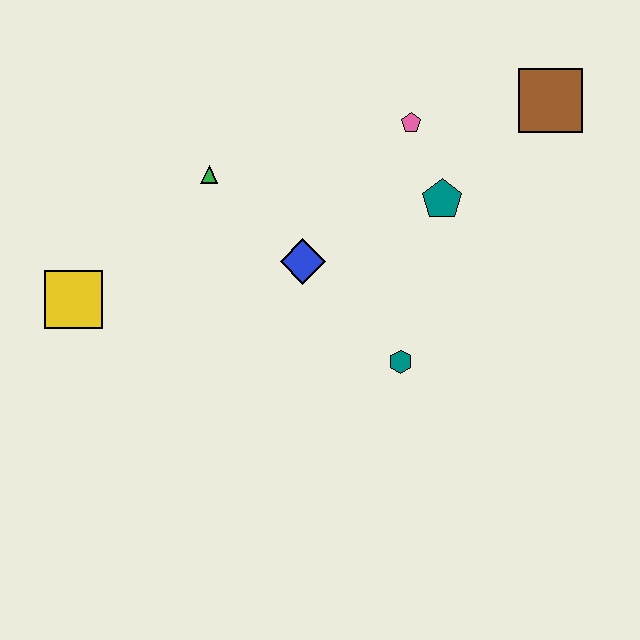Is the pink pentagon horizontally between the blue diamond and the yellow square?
No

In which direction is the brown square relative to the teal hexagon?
The brown square is above the teal hexagon.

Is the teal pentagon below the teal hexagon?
No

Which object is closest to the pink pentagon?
The teal pentagon is closest to the pink pentagon.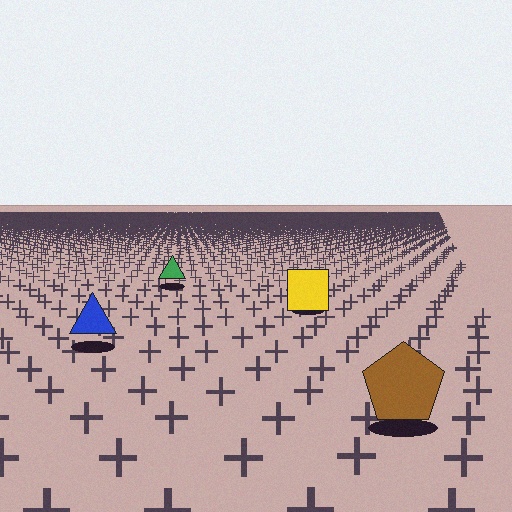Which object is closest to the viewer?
The brown pentagon is closest. The texture marks near it are larger and more spread out.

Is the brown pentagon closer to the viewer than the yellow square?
Yes. The brown pentagon is closer — you can tell from the texture gradient: the ground texture is coarser near it.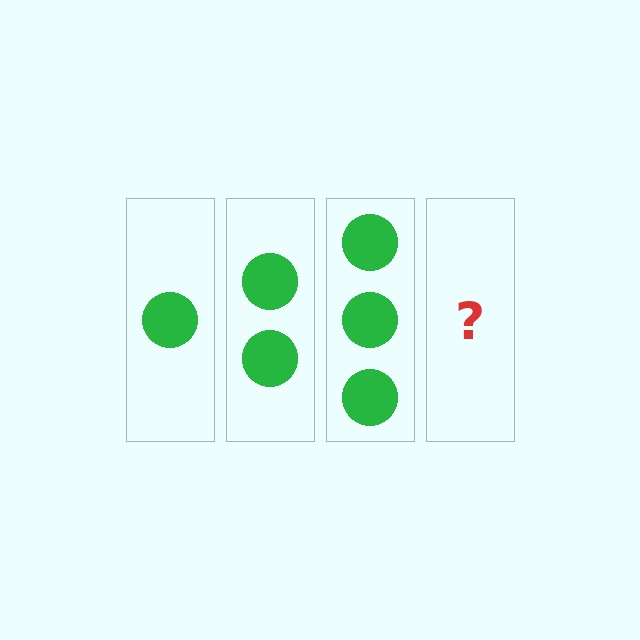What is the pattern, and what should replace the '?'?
The pattern is that each step adds one more circle. The '?' should be 4 circles.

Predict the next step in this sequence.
The next step is 4 circles.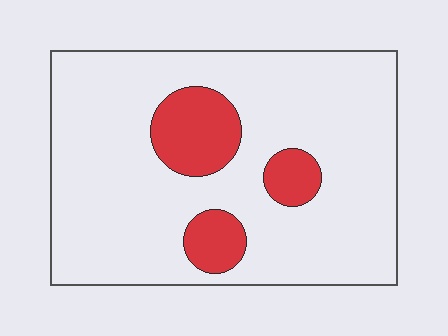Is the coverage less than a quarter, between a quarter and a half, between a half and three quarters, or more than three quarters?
Less than a quarter.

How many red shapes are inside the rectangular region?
3.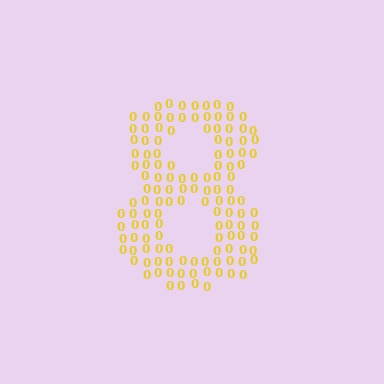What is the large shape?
The large shape is the digit 8.